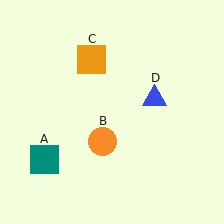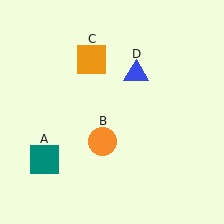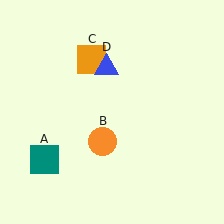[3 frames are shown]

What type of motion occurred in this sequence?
The blue triangle (object D) rotated counterclockwise around the center of the scene.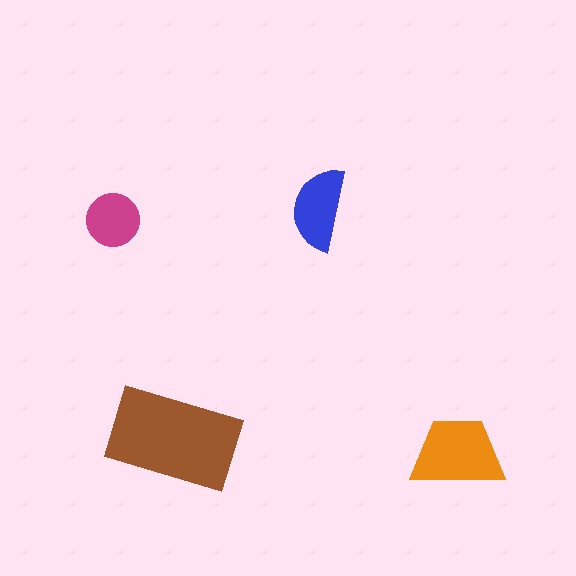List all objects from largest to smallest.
The brown rectangle, the orange trapezoid, the blue semicircle, the magenta circle.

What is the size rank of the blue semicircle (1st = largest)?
3rd.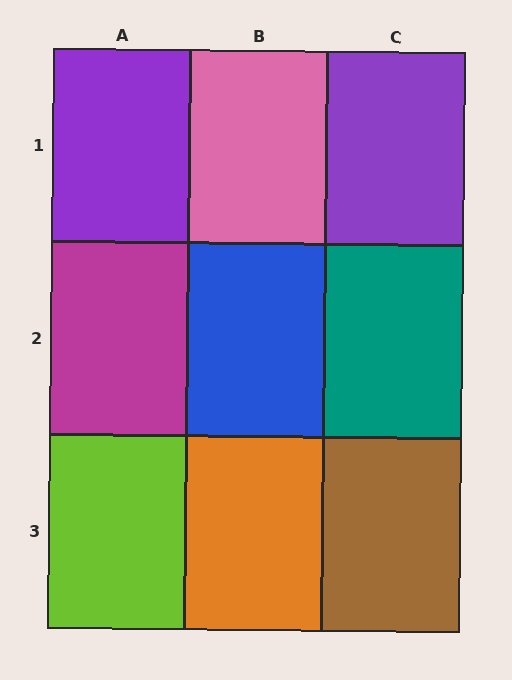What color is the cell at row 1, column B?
Pink.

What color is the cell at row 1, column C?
Purple.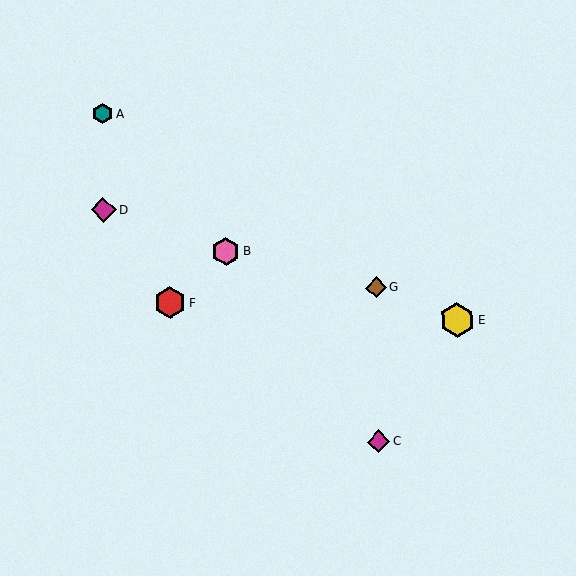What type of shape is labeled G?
Shape G is a brown diamond.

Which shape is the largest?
The yellow hexagon (labeled E) is the largest.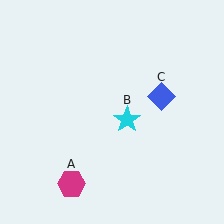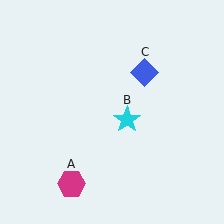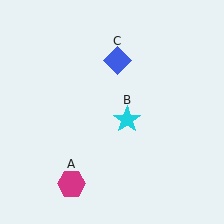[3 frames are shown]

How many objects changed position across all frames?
1 object changed position: blue diamond (object C).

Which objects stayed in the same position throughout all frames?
Magenta hexagon (object A) and cyan star (object B) remained stationary.